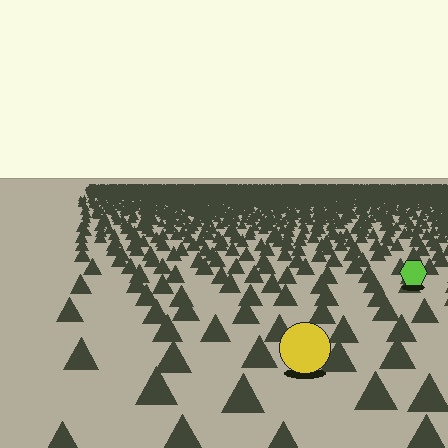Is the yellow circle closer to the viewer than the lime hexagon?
Yes. The yellow circle is closer — you can tell from the texture gradient: the ground texture is coarser near it.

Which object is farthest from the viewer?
The lime hexagon is farthest from the viewer. It appears smaller and the ground texture around it is denser.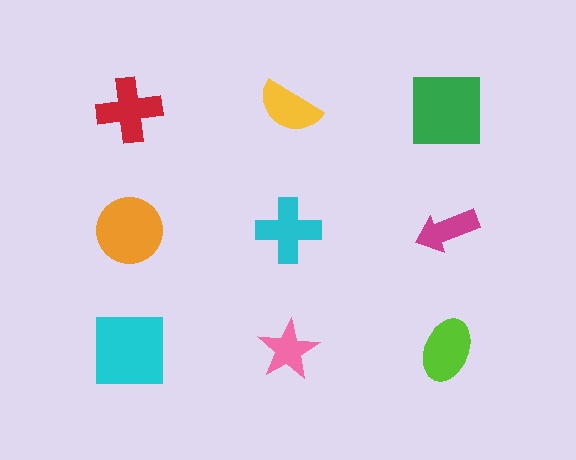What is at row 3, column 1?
A cyan square.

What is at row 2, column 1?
An orange circle.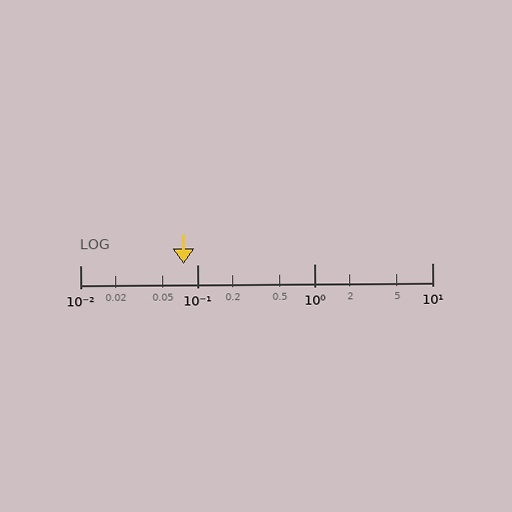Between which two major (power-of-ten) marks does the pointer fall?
The pointer is between 0.01 and 0.1.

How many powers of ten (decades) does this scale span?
The scale spans 3 decades, from 0.01 to 10.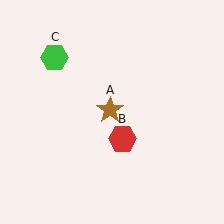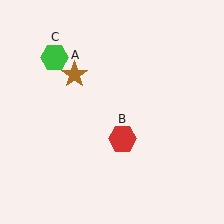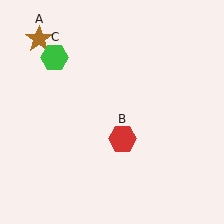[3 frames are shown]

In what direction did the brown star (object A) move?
The brown star (object A) moved up and to the left.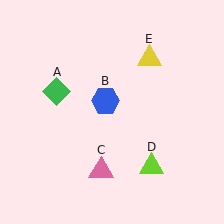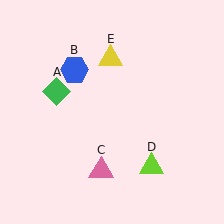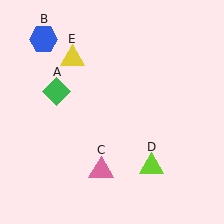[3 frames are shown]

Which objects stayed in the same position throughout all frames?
Green diamond (object A) and pink triangle (object C) and lime triangle (object D) remained stationary.